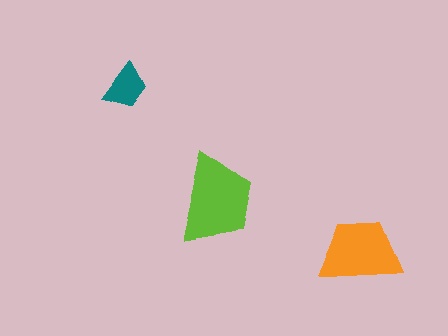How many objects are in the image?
There are 3 objects in the image.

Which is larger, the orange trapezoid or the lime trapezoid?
The lime one.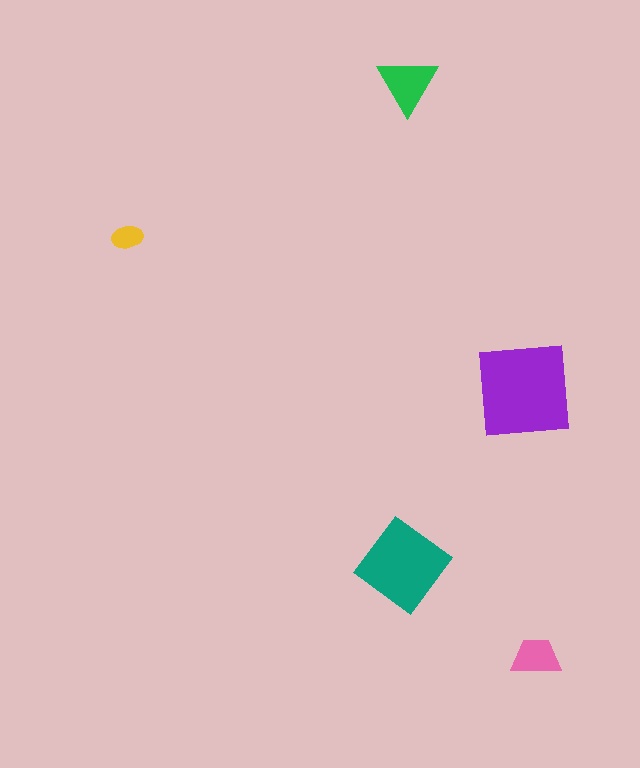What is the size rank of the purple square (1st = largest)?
1st.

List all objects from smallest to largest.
The yellow ellipse, the pink trapezoid, the green triangle, the teal diamond, the purple square.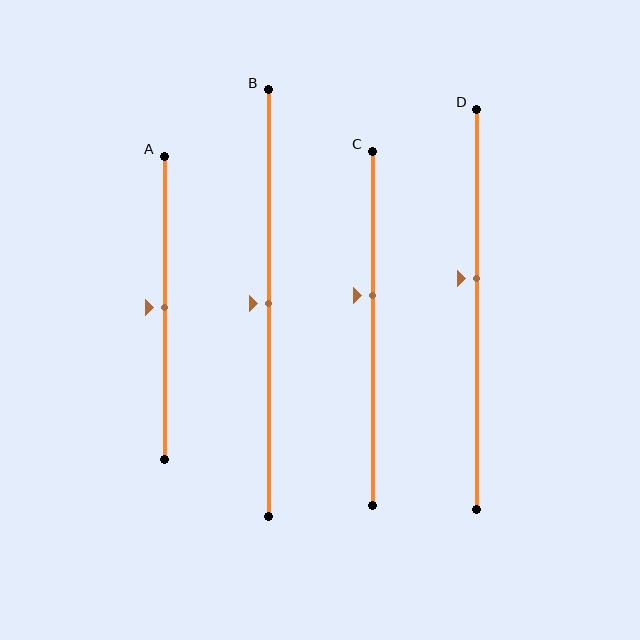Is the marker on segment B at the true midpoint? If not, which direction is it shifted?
Yes, the marker on segment B is at the true midpoint.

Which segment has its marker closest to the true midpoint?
Segment A has its marker closest to the true midpoint.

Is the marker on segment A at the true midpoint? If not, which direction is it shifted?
Yes, the marker on segment A is at the true midpoint.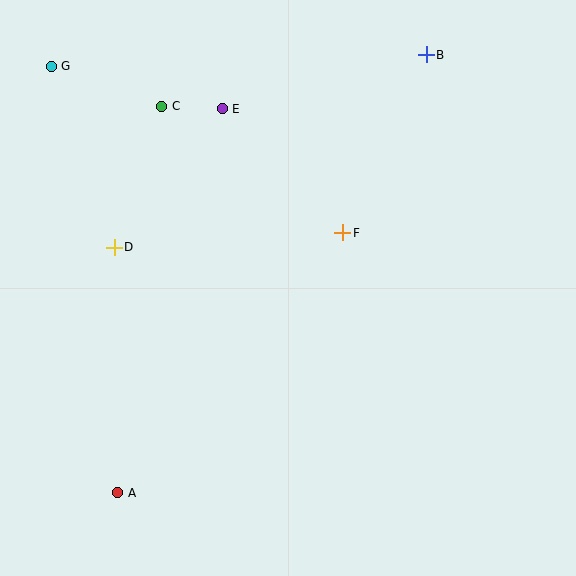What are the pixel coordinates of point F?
Point F is at (343, 233).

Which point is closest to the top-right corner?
Point B is closest to the top-right corner.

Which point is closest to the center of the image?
Point F at (343, 233) is closest to the center.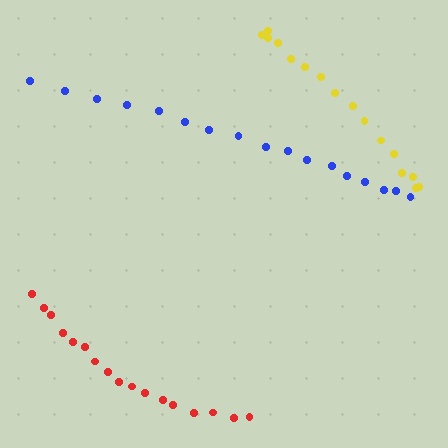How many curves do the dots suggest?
There are 3 distinct paths.